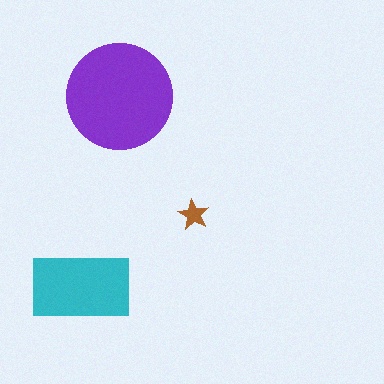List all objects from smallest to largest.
The brown star, the cyan rectangle, the purple circle.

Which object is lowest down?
The cyan rectangle is bottommost.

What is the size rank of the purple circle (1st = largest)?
1st.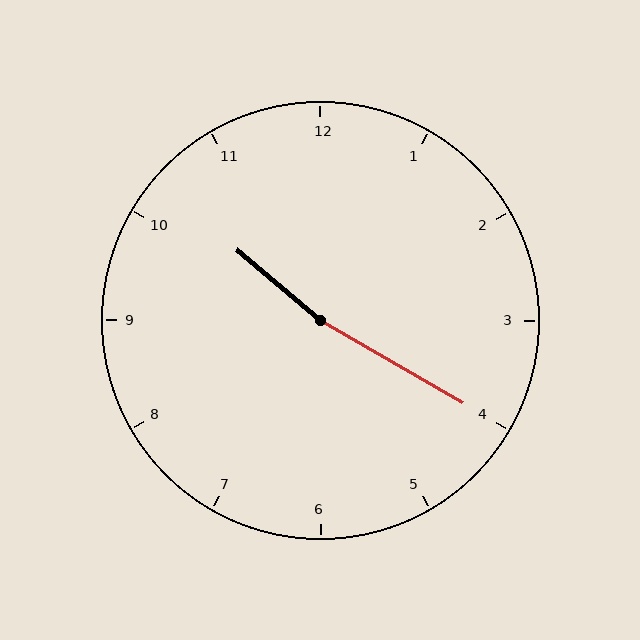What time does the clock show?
10:20.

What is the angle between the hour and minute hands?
Approximately 170 degrees.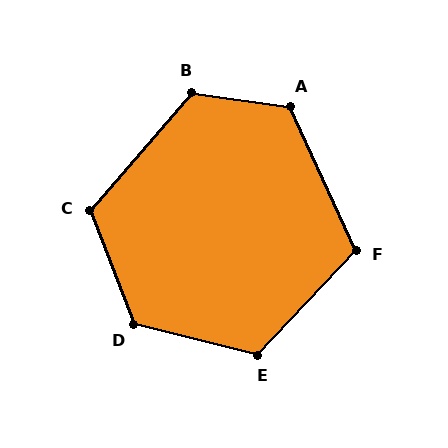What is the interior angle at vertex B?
Approximately 123 degrees (obtuse).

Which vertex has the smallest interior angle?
F, at approximately 112 degrees.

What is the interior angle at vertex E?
Approximately 120 degrees (obtuse).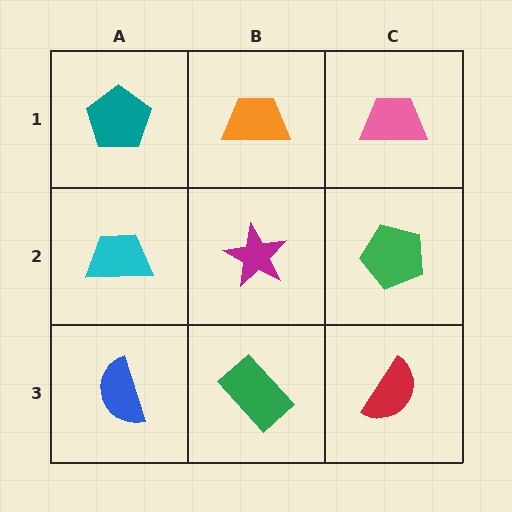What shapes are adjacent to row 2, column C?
A pink trapezoid (row 1, column C), a red semicircle (row 3, column C), a magenta star (row 2, column B).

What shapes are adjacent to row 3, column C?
A green pentagon (row 2, column C), a green rectangle (row 3, column B).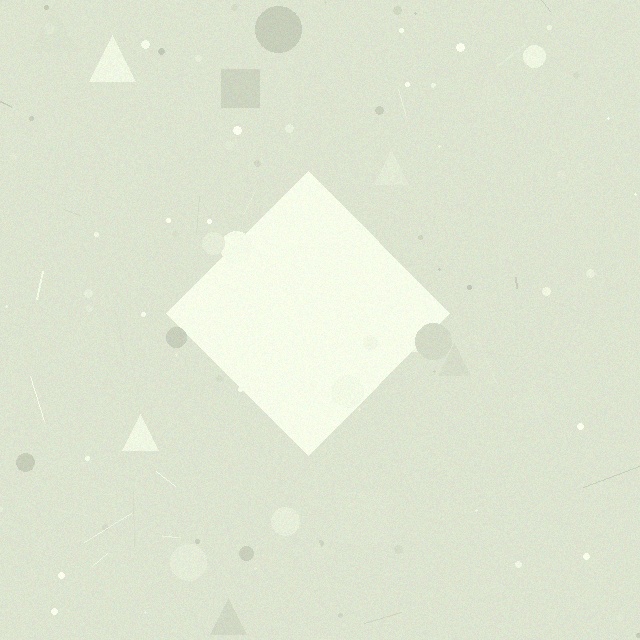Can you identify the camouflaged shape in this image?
The camouflaged shape is a diamond.